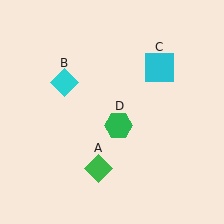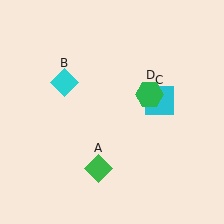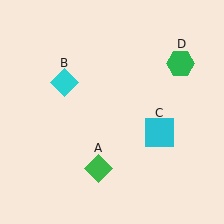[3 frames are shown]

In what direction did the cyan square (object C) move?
The cyan square (object C) moved down.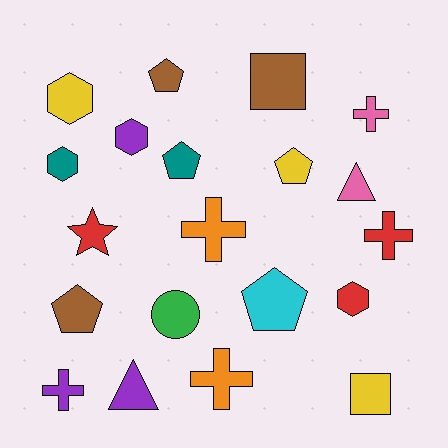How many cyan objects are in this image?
There is 1 cyan object.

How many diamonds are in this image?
There are no diamonds.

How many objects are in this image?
There are 20 objects.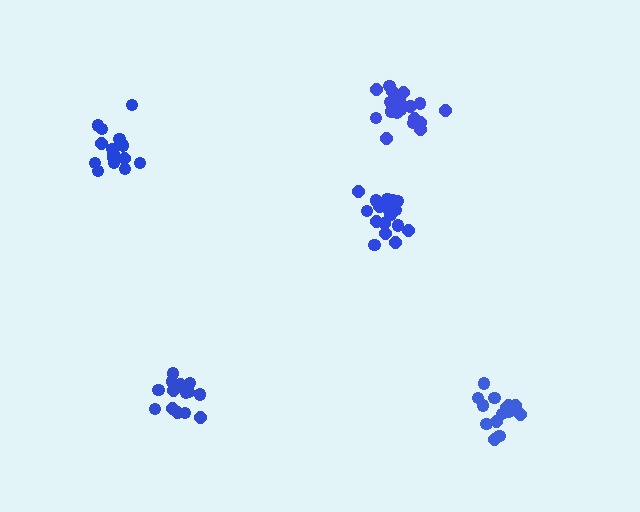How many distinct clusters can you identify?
There are 5 distinct clusters.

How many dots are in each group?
Group 1: 16 dots, Group 2: 20 dots, Group 3: 15 dots, Group 4: 16 dots, Group 5: 20 dots (87 total).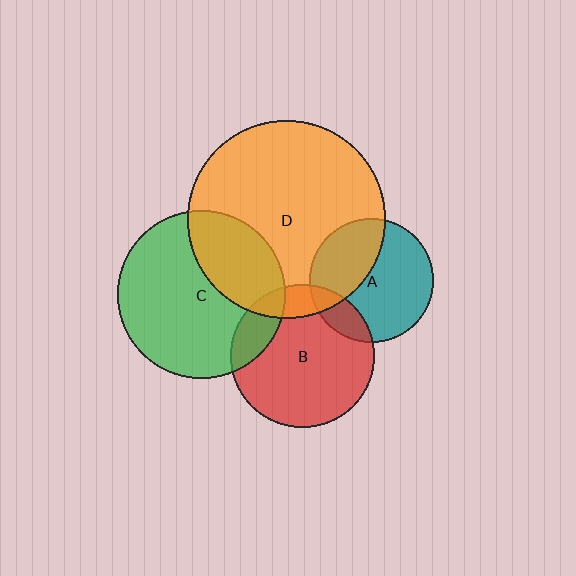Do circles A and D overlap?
Yes.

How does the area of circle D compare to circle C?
Approximately 1.4 times.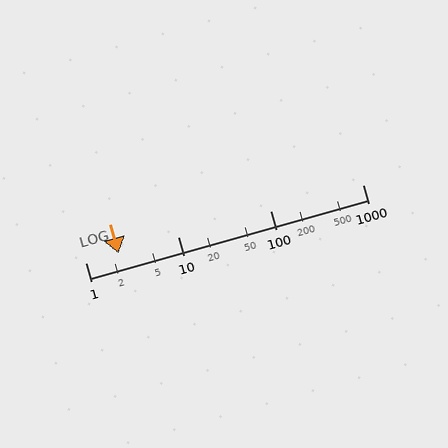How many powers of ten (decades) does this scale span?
The scale spans 3 decades, from 1 to 1000.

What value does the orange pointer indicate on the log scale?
The pointer indicates approximately 2.3.